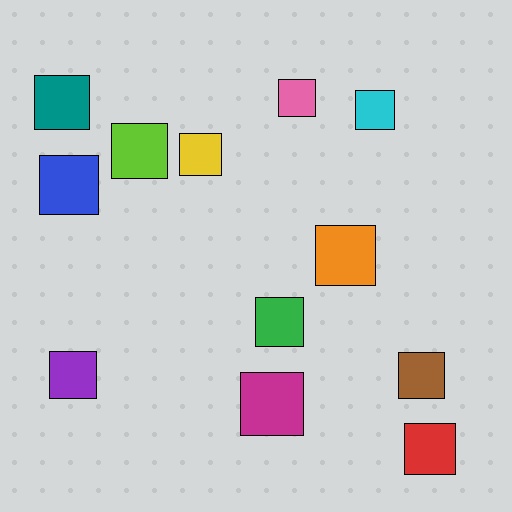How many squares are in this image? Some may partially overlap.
There are 12 squares.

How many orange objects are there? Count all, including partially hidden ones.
There is 1 orange object.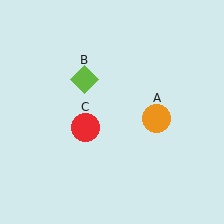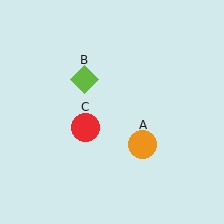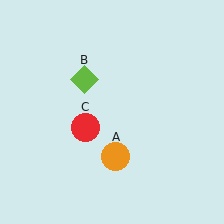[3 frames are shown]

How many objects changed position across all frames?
1 object changed position: orange circle (object A).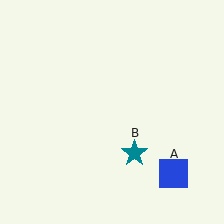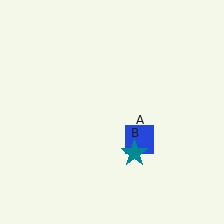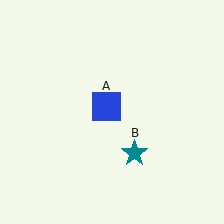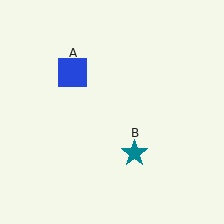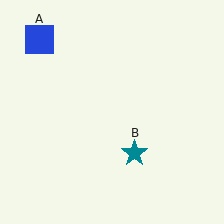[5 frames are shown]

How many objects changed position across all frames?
1 object changed position: blue square (object A).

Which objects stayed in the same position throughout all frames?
Teal star (object B) remained stationary.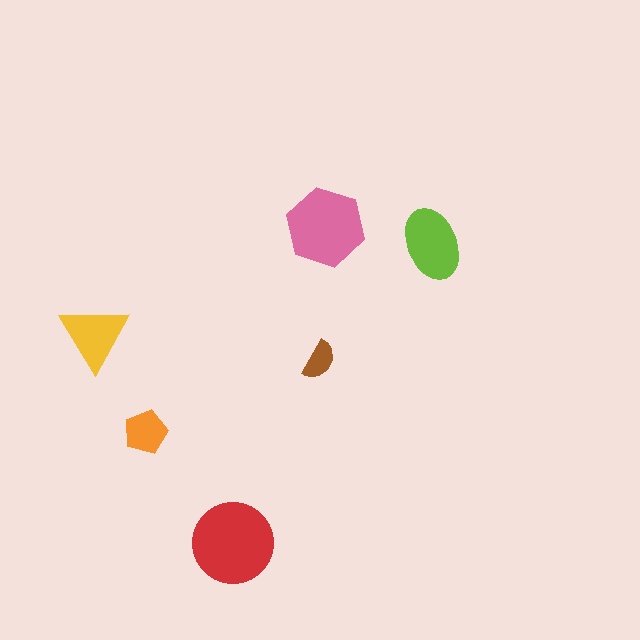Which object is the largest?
The red circle.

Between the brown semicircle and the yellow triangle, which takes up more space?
The yellow triangle.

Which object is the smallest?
The brown semicircle.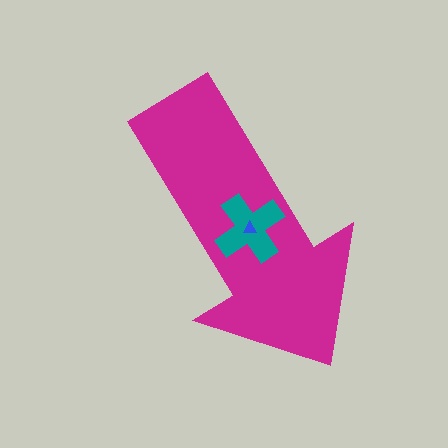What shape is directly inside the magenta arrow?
The teal cross.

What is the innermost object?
The blue triangle.